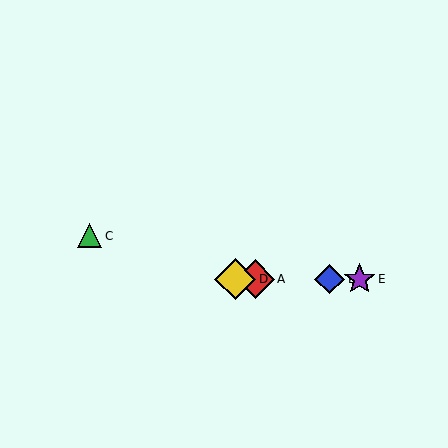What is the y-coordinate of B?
Object B is at y≈279.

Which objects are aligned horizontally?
Objects A, B, D, E are aligned horizontally.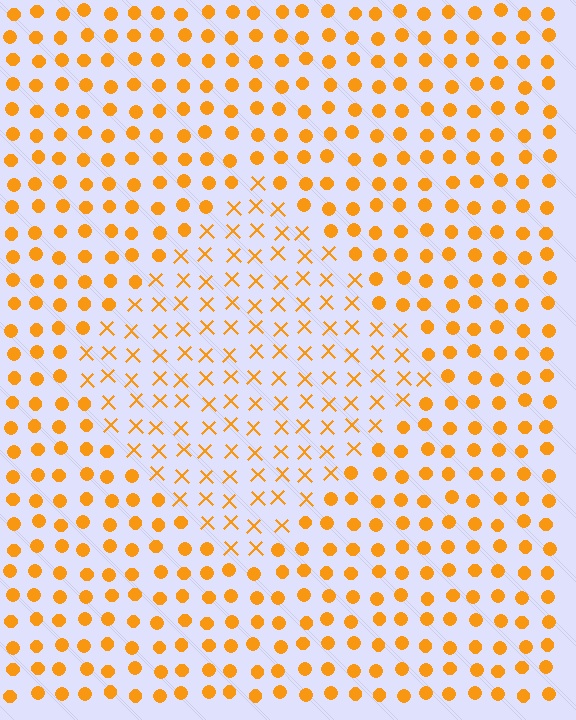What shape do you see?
I see a diamond.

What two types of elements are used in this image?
The image uses X marks inside the diamond region and circles outside it.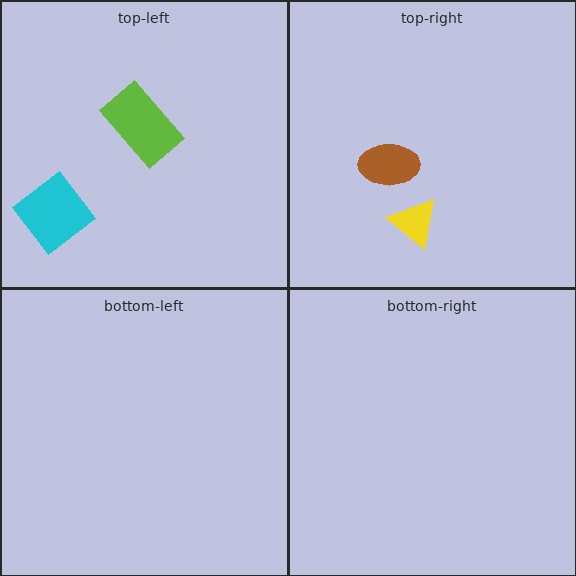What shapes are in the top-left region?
The lime rectangle, the cyan diamond.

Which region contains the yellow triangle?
The top-right region.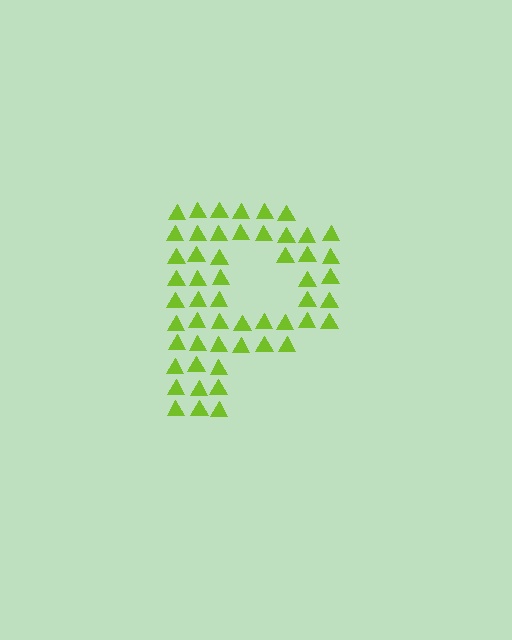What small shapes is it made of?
It is made of small triangles.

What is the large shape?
The large shape is the letter P.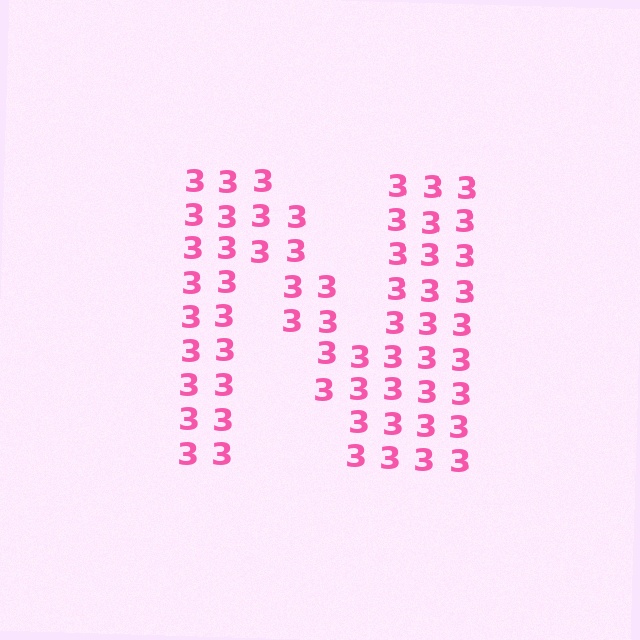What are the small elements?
The small elements are digit 3's.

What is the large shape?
The large shape is the letter N.